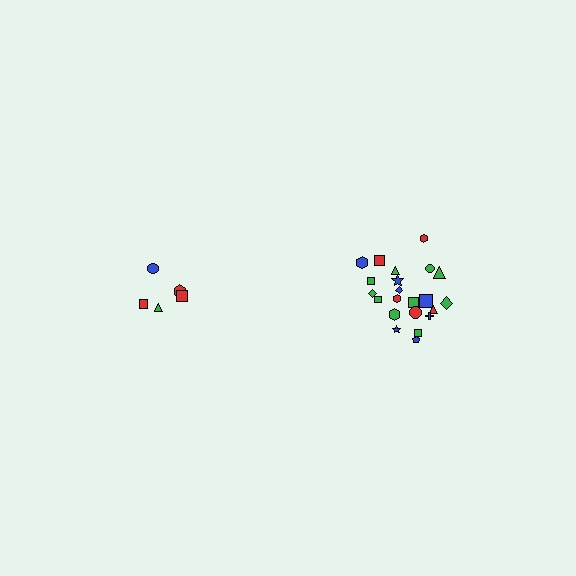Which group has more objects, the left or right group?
The right group.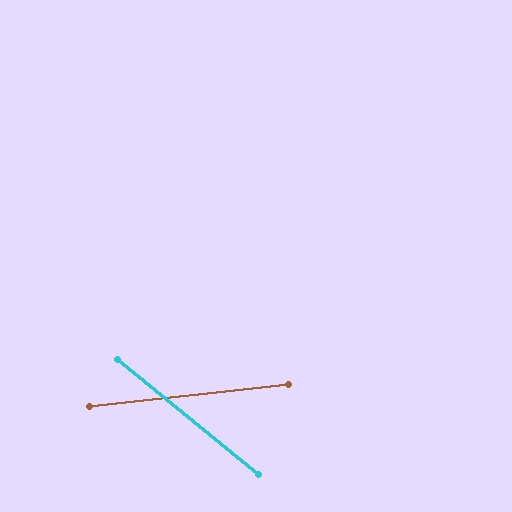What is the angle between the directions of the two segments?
Approximately 45 degrees.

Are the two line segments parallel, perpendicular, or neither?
Neither parallel nor perpendicular — they differ by about 45°.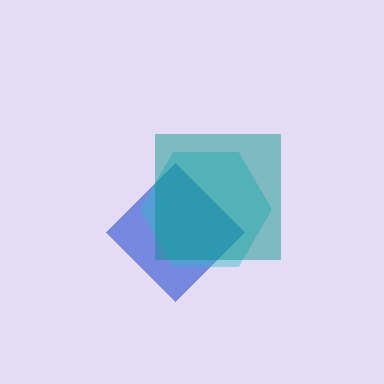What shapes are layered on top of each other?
The layered shapes are: a blue diamond, a cyan hexagon, a teal square.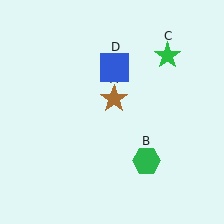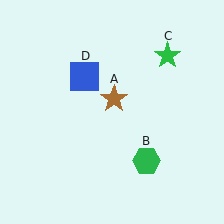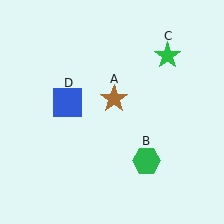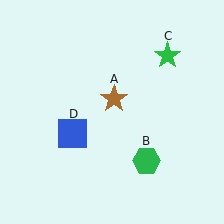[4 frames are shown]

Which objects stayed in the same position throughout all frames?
Brown star (object A) and green hexagon (object B) and green star (object C) remained stationary.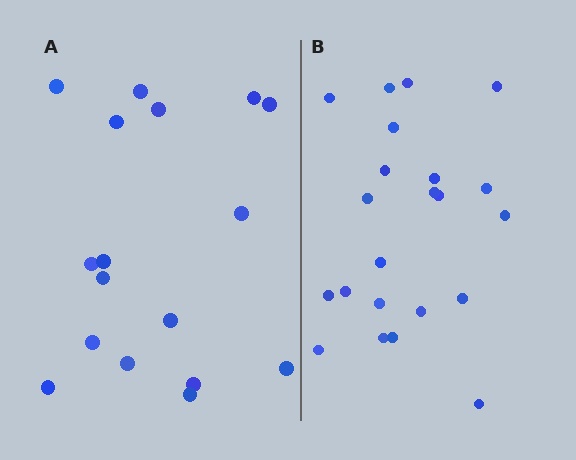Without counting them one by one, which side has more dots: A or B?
Region B (the right region) has more dots.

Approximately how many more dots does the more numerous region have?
Region B has about 5 more dots than region A.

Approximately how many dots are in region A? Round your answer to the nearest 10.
About 20 dots. (The exact count is 17, which rounds to 20.)